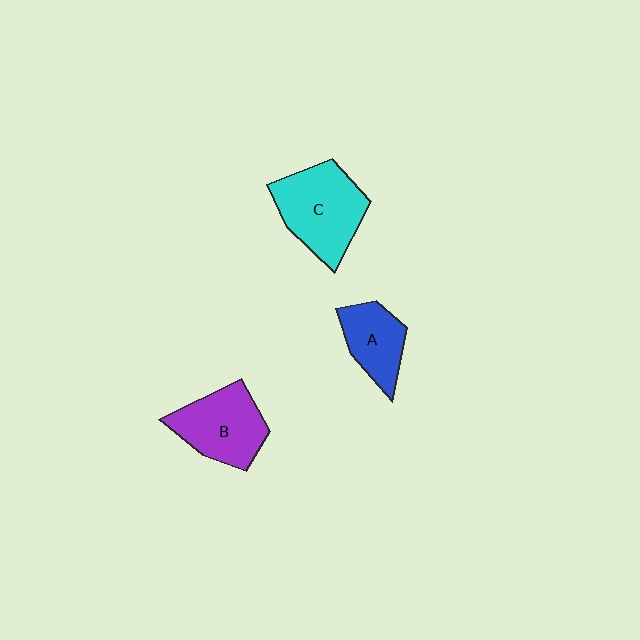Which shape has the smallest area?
Shape A (blue).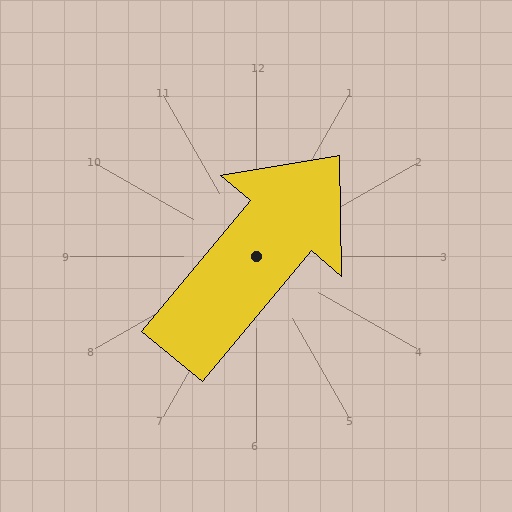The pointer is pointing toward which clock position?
Roughly 1 o'clock.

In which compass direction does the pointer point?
Northeast.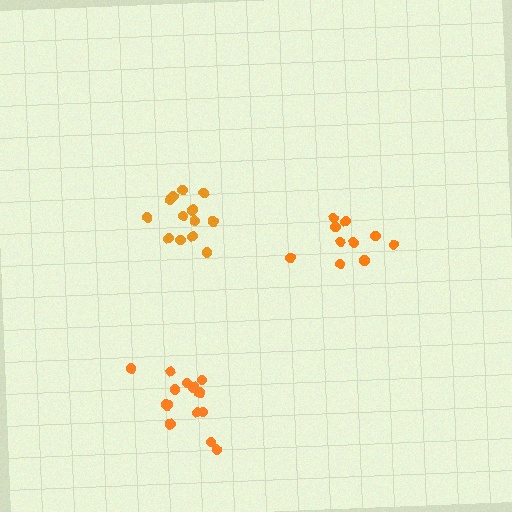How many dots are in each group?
Group 1: 13 dots, Group 2: 10 dots, Group 3: 14 dots (37 total).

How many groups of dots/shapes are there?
There are 3 groups.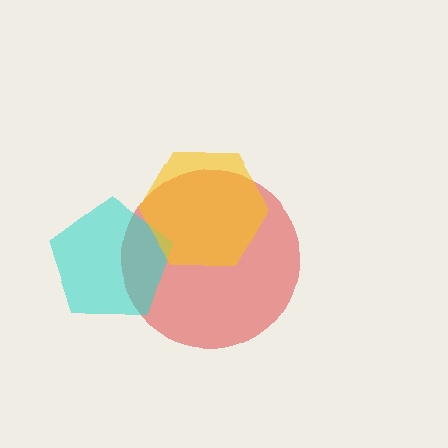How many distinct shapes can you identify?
There are 3 distinct shapes: a red circle, a cyan pentagon, a yellow hexagon.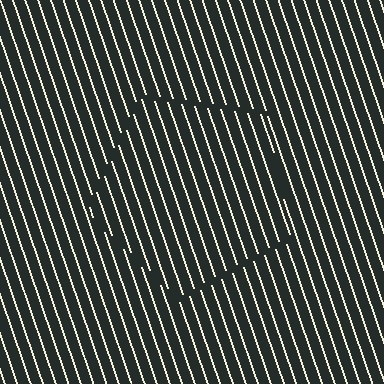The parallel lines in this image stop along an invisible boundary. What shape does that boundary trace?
An illusory pentagon. The interior of the shape contains the same grating, shifted by half a period — the contour is defined by the phase discontinuity where line-ends from the inner and outer gratings abut.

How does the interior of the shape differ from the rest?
The interior of the shape contains the same grating, shifted by half a period — the contour is defined by the phase discontinuity where line-ends from the inner and outer gratings abut.